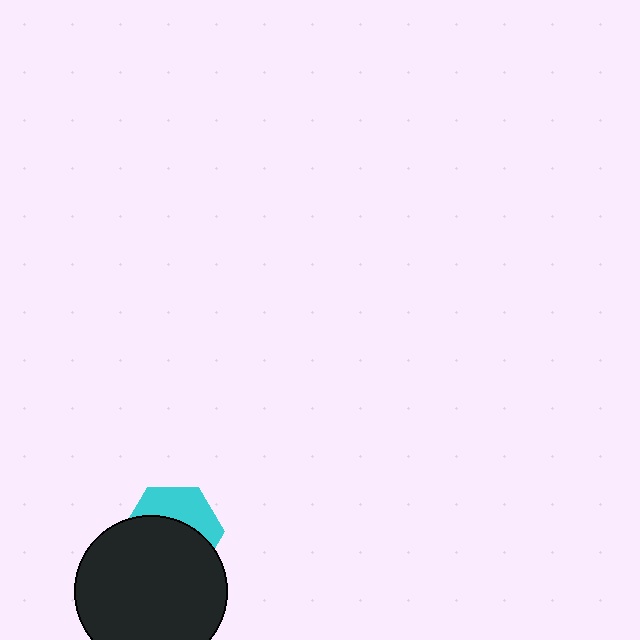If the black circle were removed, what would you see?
You would see the complete cyan hexagon.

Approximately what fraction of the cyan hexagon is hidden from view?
Roughly 61% of the cyan hexagon is hidden behind the black circle.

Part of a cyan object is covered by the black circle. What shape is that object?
It is a hexagon.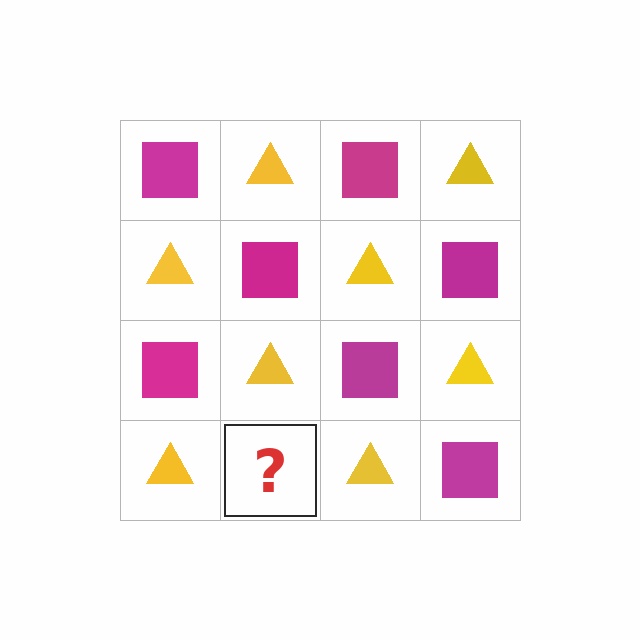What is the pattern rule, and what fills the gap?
The rule is that it alternates magenta square and yellow triangle in a checkerboard pattern. The gap should be filled with a magenta square.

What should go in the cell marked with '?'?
The missing cell should contain a magenta square.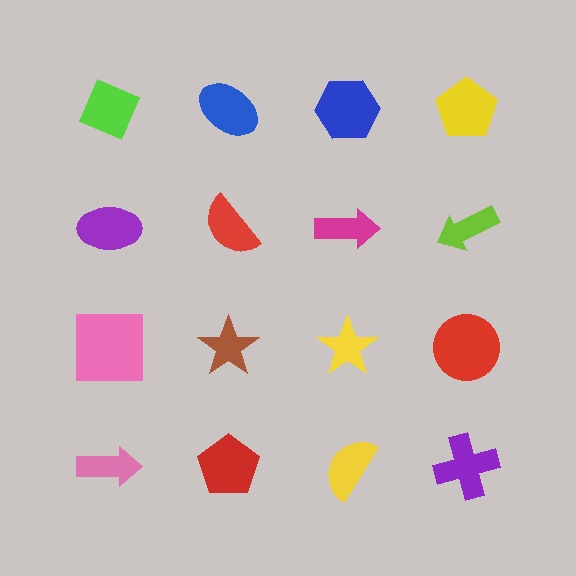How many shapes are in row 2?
4 shapes.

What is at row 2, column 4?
A lime arrow.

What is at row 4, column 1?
A pink arrow.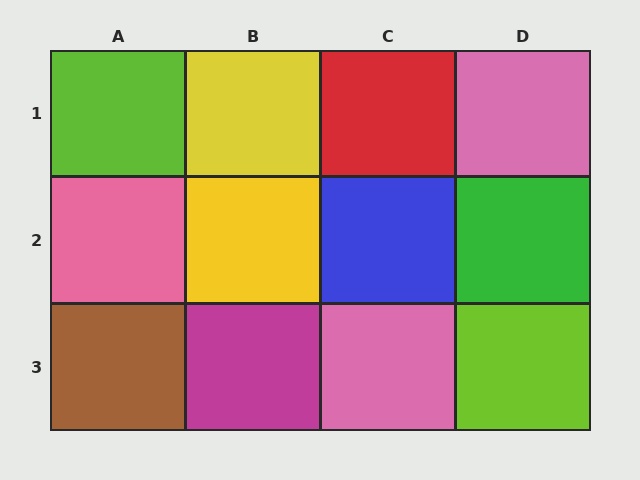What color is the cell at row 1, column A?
Lime.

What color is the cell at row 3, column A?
Brown.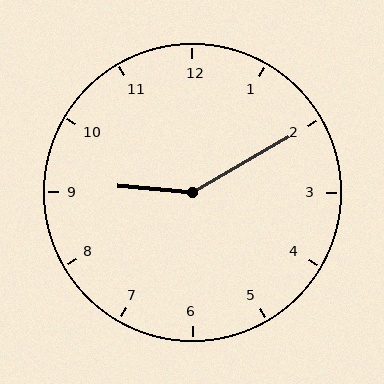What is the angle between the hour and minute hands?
Approximately 145 degrees.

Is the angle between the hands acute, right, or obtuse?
It is obtuse.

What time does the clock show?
9:10.